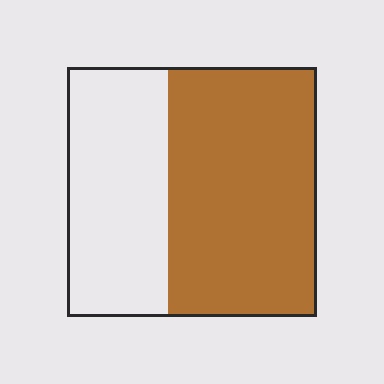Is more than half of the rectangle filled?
Yes.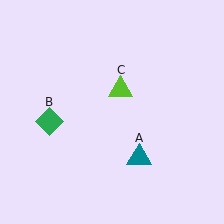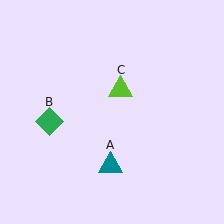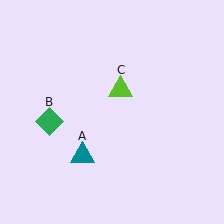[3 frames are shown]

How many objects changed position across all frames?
1 object changed position: teal triangle (object A).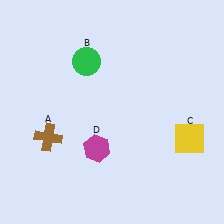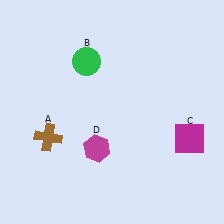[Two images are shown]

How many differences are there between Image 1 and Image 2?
There is 1 difference between the two images.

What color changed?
The square (C) changed from yellow in Image 1 to magenta in Image 2.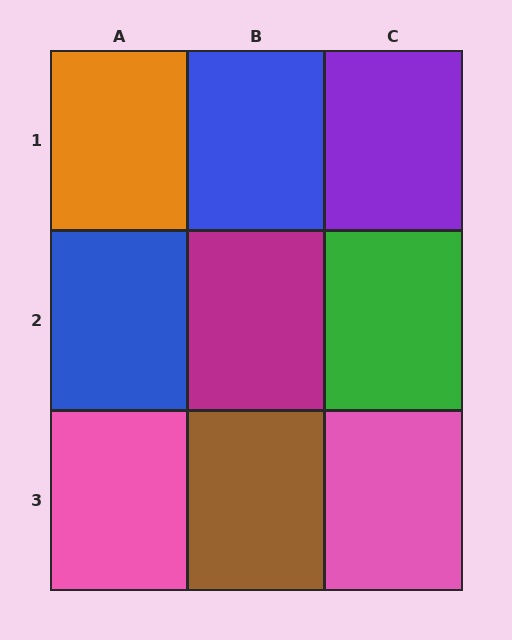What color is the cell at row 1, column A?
Orange.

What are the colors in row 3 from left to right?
Pink, brown, pink.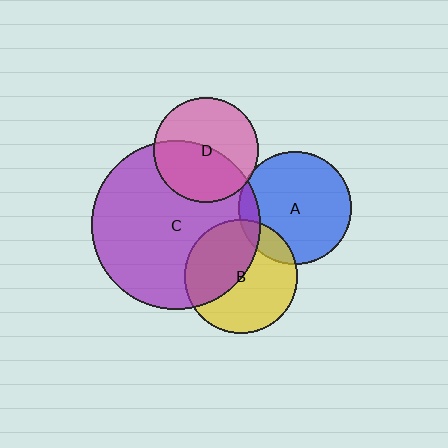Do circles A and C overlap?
Yes.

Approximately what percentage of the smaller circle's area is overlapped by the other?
Approximately 10%.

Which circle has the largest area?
Circle C (purple).